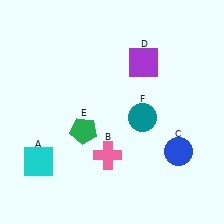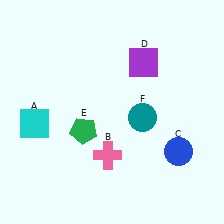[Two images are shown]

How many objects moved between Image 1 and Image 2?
1 object moved between the two images.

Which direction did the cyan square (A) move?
The cyan square (A) moved up.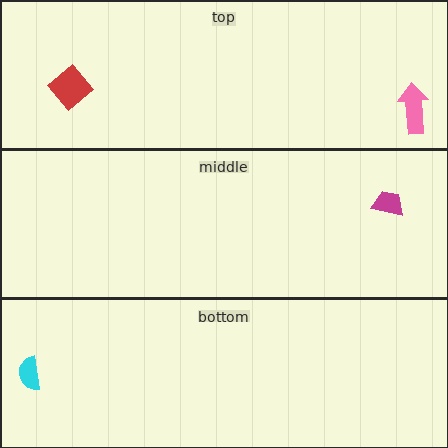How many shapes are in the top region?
2.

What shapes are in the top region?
The red diamond, the pink arrow.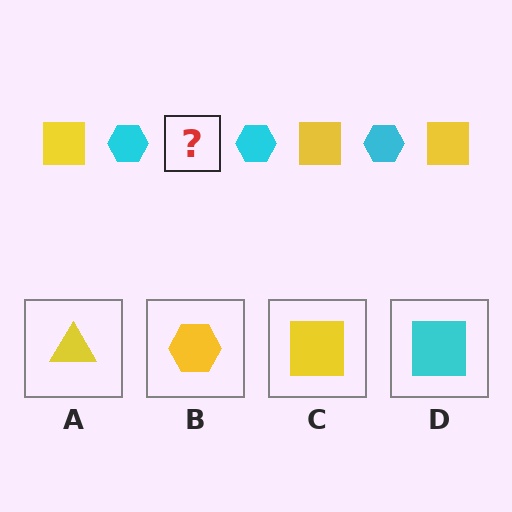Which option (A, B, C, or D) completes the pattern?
C.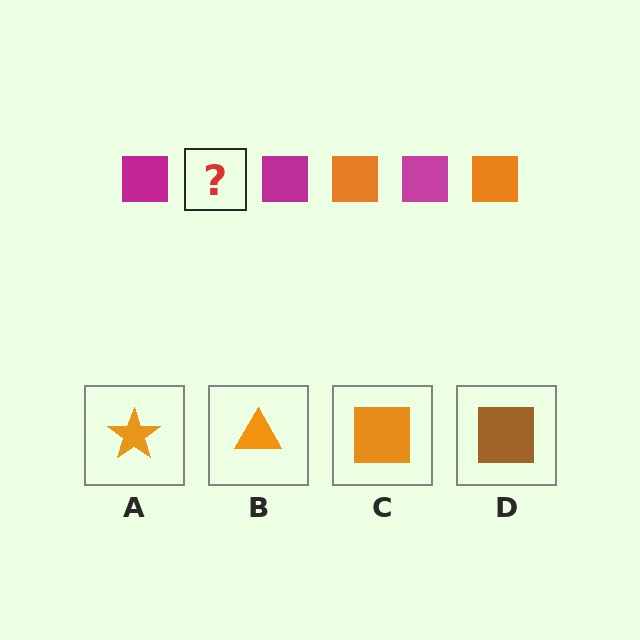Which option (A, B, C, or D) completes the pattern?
C.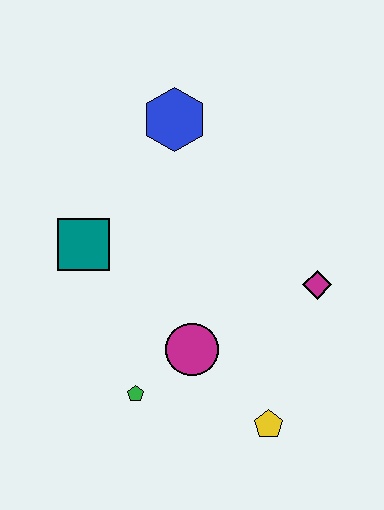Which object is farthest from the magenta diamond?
The teal square is farthest from the magenta diamond.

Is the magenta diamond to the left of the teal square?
No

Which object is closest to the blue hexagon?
The teal square is closest to the blue hexagon.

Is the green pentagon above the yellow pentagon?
Yes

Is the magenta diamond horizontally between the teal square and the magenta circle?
No